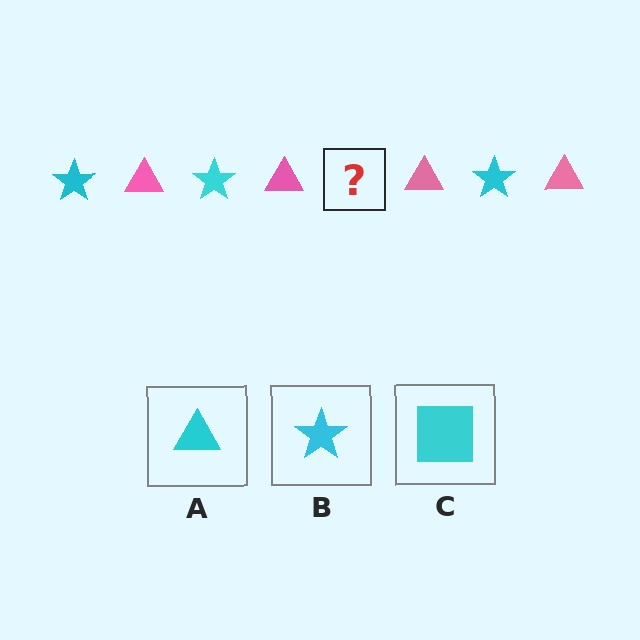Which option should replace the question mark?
Option B.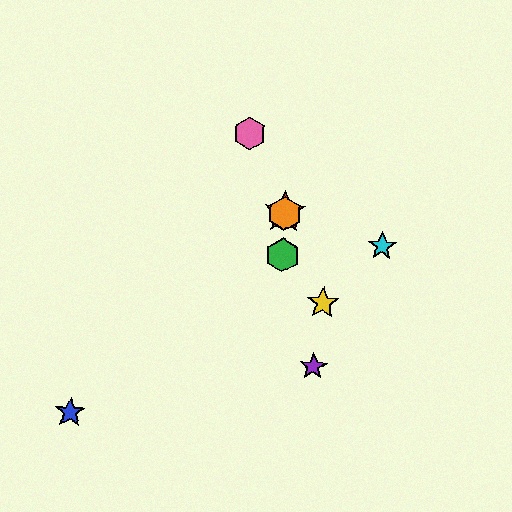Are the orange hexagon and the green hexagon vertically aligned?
Yes, both are at x≈285.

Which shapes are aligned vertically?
The red star, the green hexagon, the orange hexagon are aligned vertically.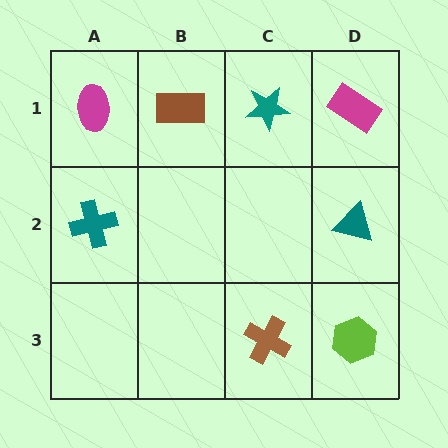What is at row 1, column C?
A teal star.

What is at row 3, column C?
A brown cross.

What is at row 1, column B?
A brown rectangle.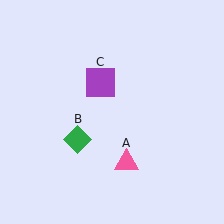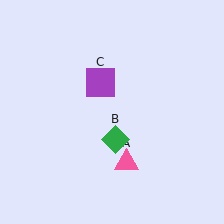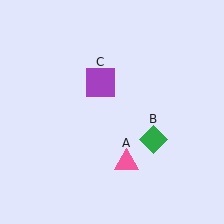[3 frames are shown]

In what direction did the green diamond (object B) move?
The green diamond (object B) moved right.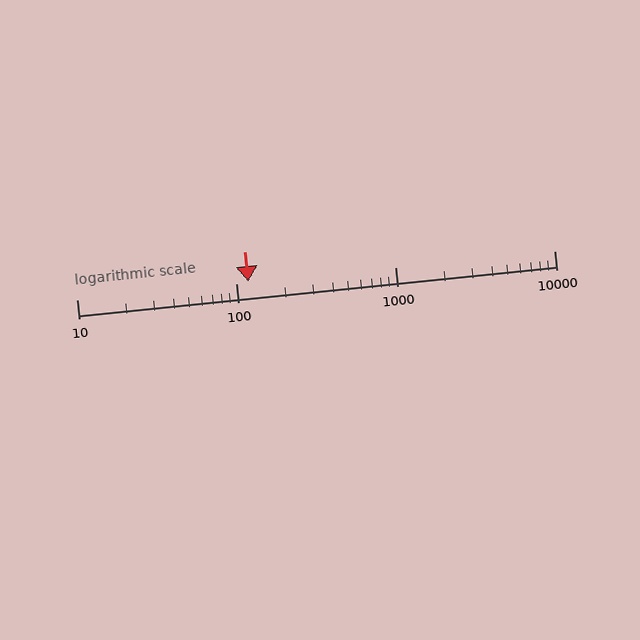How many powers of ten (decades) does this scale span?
The scale spans 3 decades, from 10 to 10000.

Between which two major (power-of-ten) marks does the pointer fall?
The pointer is between 100 and 1000.